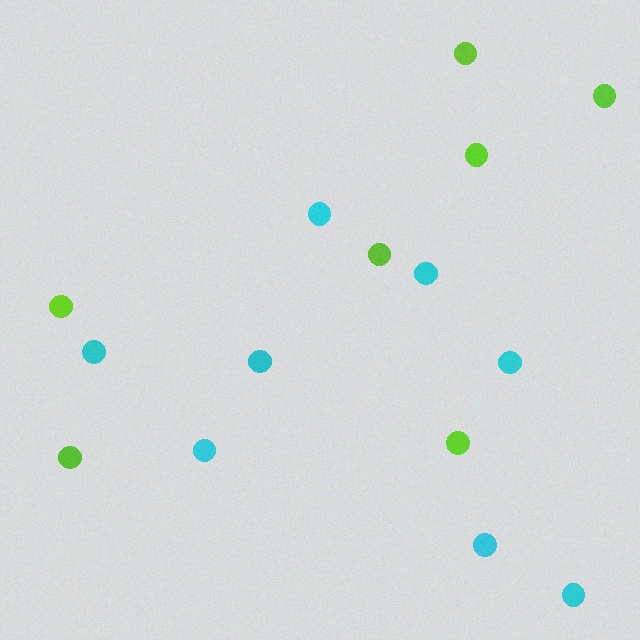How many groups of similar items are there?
There are 2 groups: one group of lime circles (7) and one group of cyan circles (8).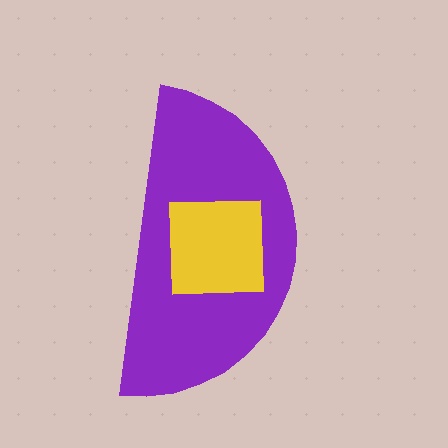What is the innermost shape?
The yellow square.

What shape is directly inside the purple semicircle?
The yellow square.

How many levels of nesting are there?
2.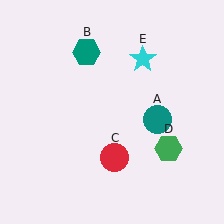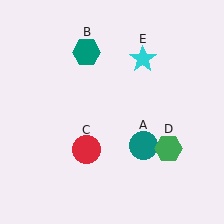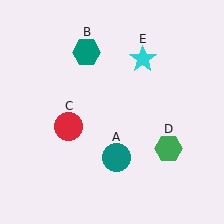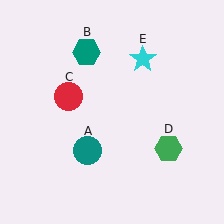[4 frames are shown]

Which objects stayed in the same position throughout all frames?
Teal hexagon (object B) and green hexagon (object D) and cyan star (object E) remained stationary.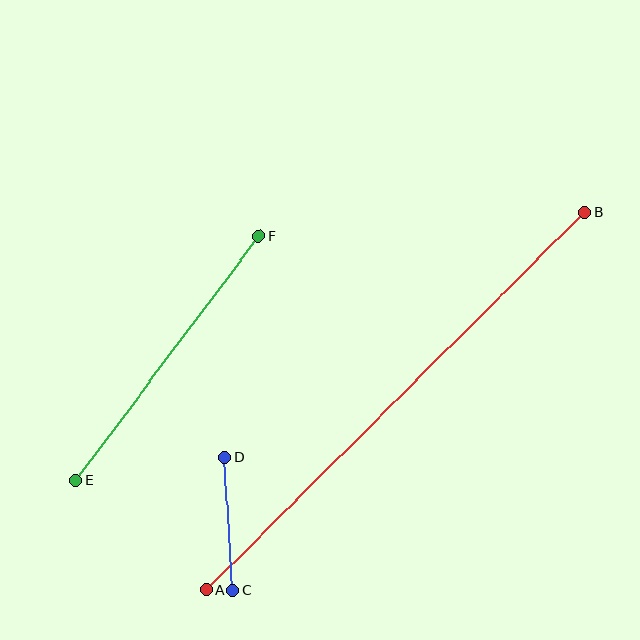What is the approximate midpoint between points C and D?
The midpoint is at approximately (229, 523) pixels.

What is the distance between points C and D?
The distance is approximately 133 pixels.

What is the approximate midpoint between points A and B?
The midpoint is at approximately (396, 401) pixels.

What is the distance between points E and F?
The distance is approximately 305 pixels.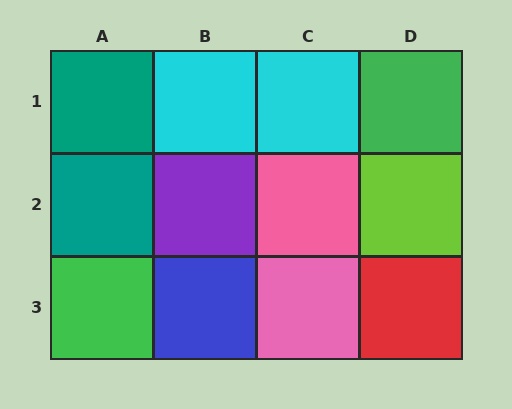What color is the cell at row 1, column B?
Cyan.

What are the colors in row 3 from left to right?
Green, blue, pink, red.